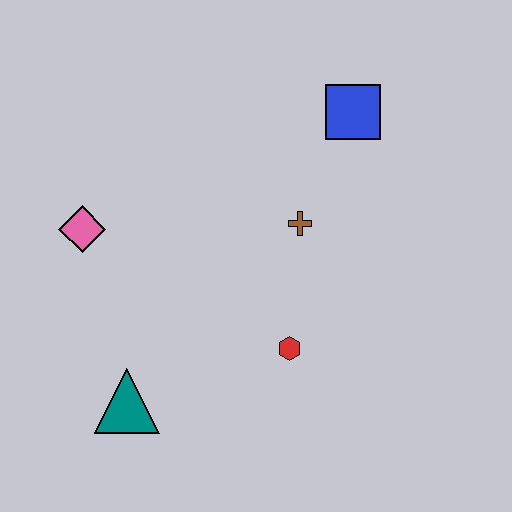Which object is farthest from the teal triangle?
The blue square is farthest from the teal triangle.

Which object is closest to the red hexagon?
The brown cross is closest to the red hexagon.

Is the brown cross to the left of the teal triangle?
No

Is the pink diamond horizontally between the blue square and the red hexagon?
No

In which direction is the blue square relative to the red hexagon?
The blue square is above the red hexagon.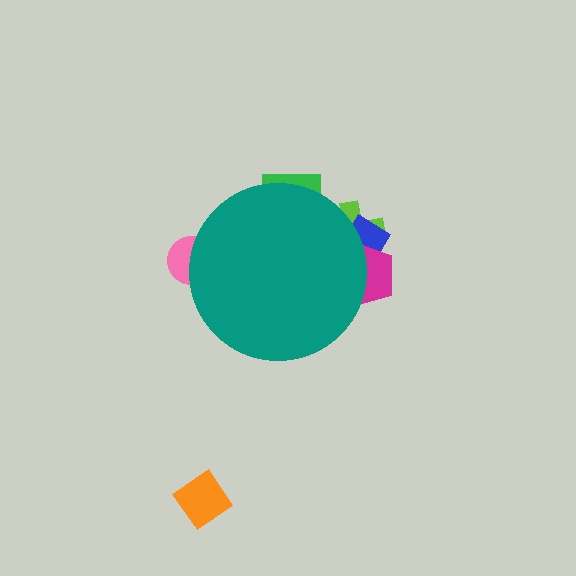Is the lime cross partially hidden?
Yes, the lime cross is partially hidden behind the teal circle.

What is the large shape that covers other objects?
A teal circle.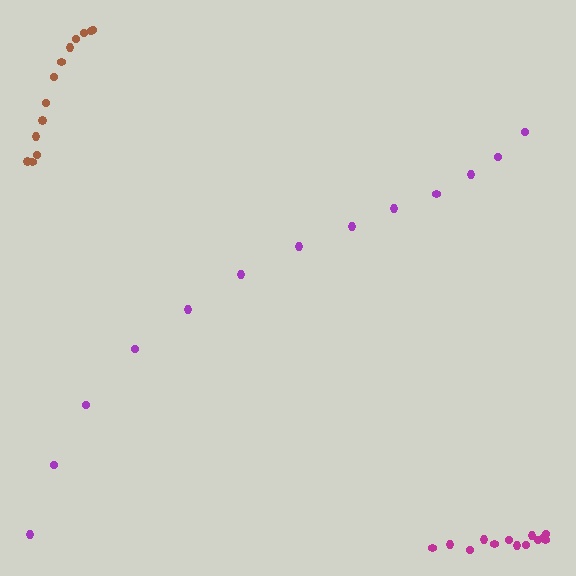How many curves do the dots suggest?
There are 3 distinct paths.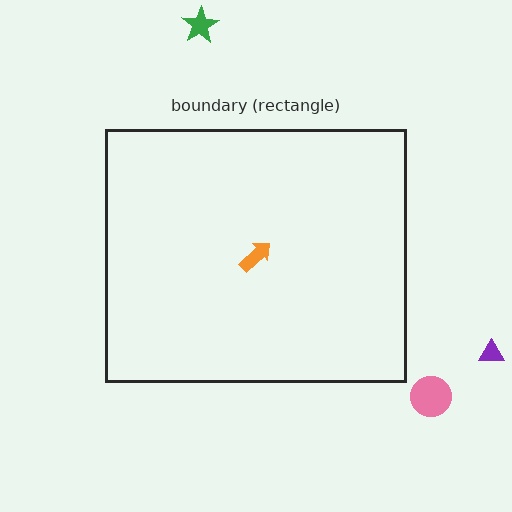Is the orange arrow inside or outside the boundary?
Inside.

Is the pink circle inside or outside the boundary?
Outside.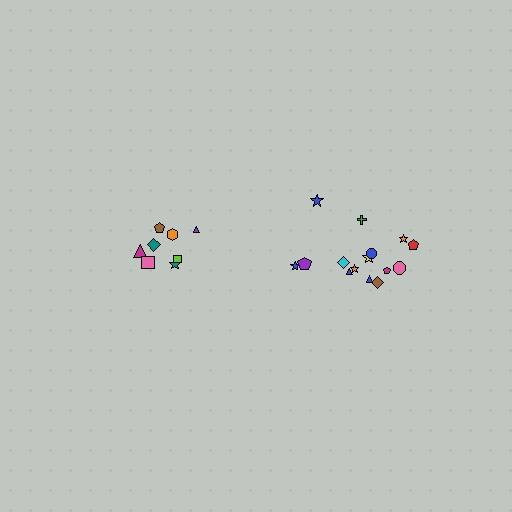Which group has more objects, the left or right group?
The right group.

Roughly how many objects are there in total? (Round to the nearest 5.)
Roughly 25 objects in total.